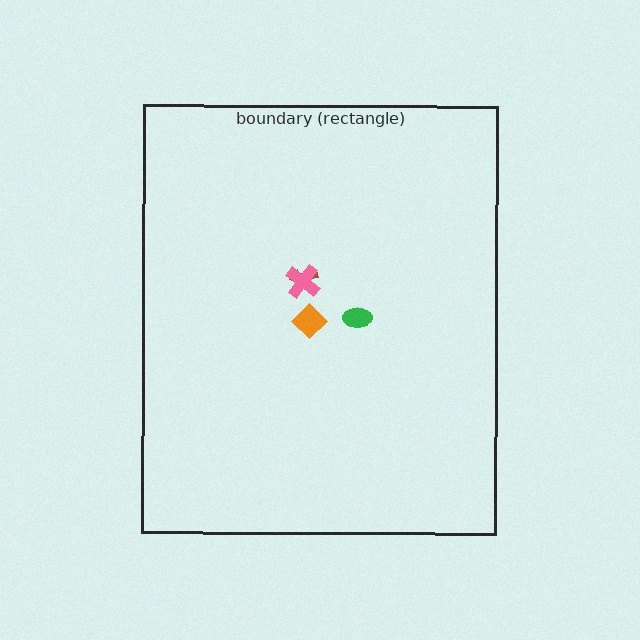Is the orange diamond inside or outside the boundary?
Inside.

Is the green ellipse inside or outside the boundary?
Inside.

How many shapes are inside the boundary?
4 inside, 0 outside.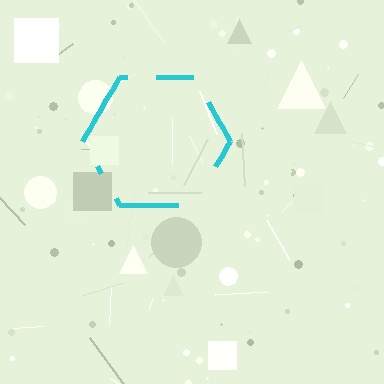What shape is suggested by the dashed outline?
The dashed outline suggests a hexagon.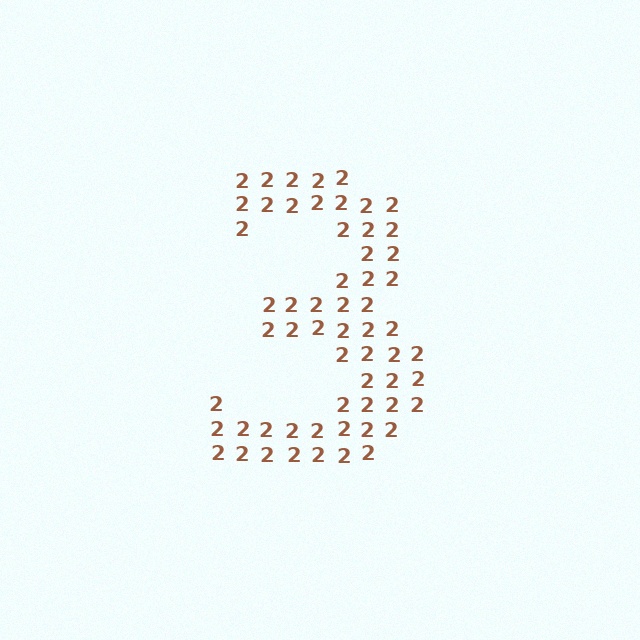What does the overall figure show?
The overall figure shows the digit 3.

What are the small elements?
The small elements are digit 2's.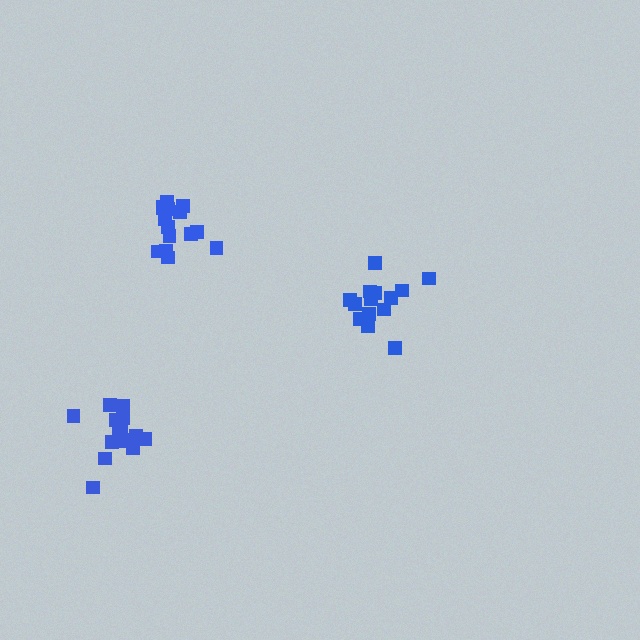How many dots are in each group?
Group 1: 16 dots, Group 2: 14 dots, Group 3: 15 dots (45 total).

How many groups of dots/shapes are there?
There are 3 groups.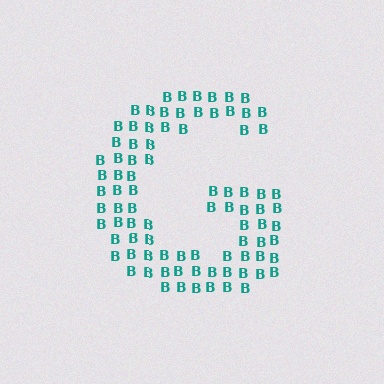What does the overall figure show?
The overall figure shows the letter G.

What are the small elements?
The small elements are letter B's.